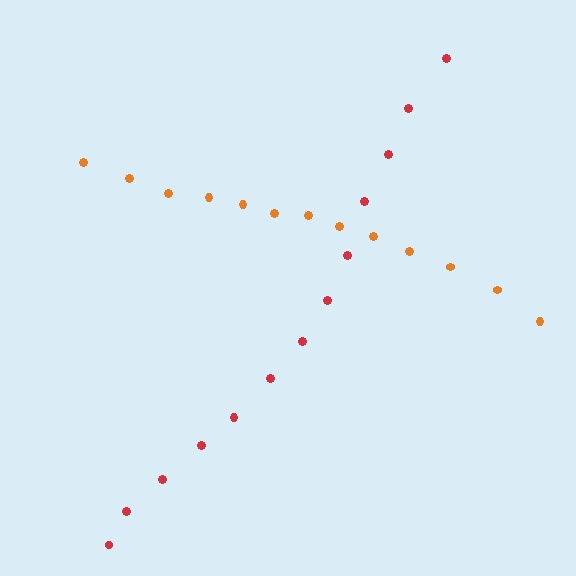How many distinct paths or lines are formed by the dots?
There are 2 distinct paths.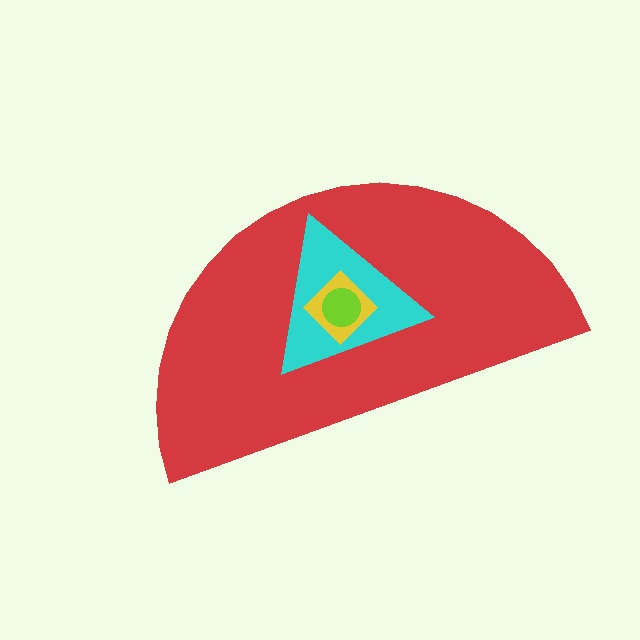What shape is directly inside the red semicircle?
The cyan triangle.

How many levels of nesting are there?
4.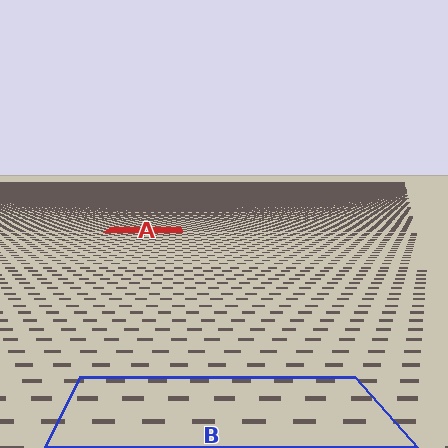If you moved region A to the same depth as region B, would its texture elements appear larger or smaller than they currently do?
They would appear larger. At a closer depth, the same texture elements are projected at a bigger on-screen size.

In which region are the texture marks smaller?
The texture marks are smaller in region A, because it is farther away.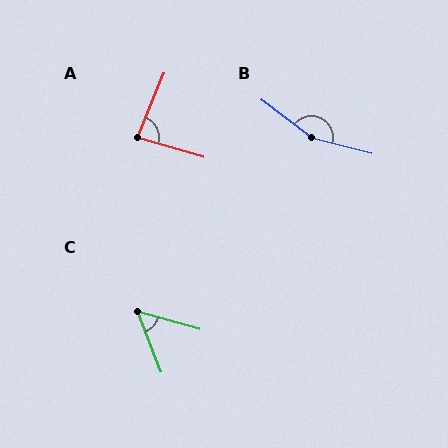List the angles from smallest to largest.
C (53°), A (84°), B (157°).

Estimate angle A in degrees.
Approximately 84 degrees.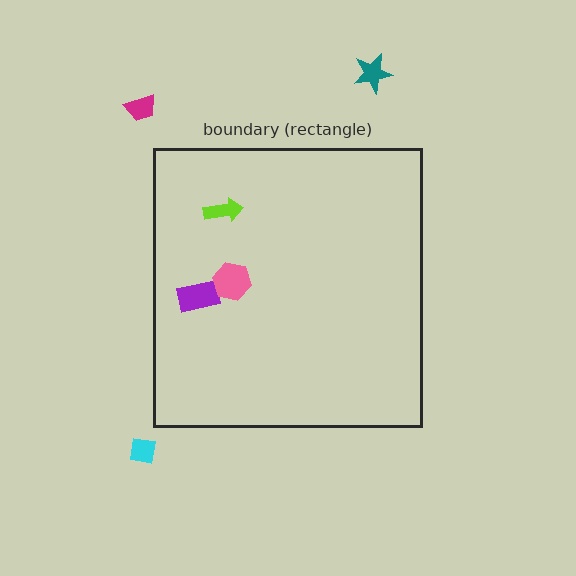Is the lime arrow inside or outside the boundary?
Inside.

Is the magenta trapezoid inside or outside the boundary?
Outside.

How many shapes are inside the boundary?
3 inside, 3 outside.